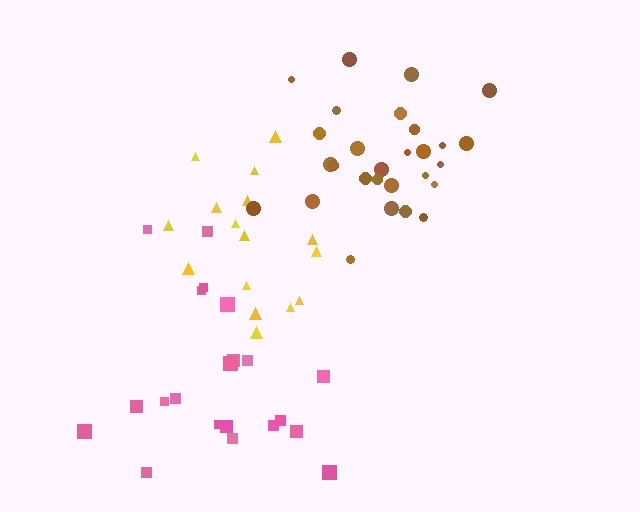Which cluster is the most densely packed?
Brown.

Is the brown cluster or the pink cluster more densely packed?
Brown.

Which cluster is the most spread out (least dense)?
Pink.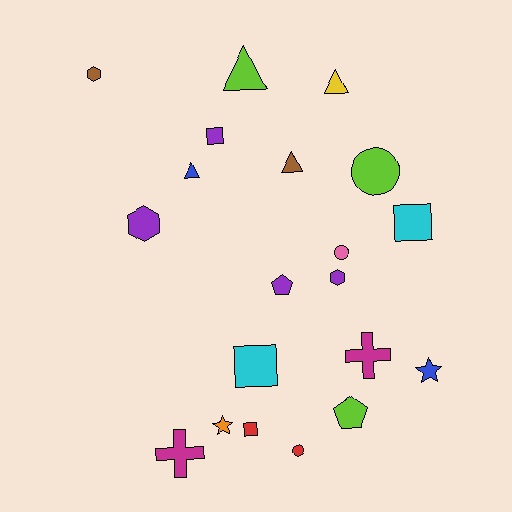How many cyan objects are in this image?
There are 2 cyan objects.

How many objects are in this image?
There are 20 objects.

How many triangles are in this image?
There are 4 triangles.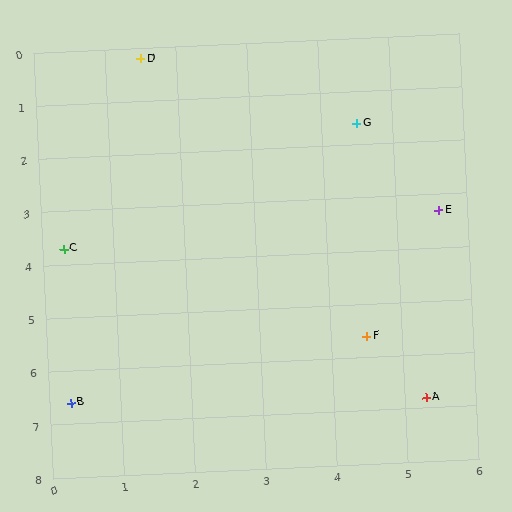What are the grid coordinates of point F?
Point F is at approximately (4.5, 5.6).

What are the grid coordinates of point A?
Point A is at approximately (5.3, 6.8).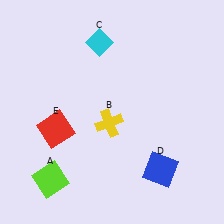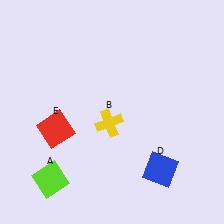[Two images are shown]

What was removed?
The cyan diamond (C) was removed in Image 2.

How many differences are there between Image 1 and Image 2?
There is 1 difference between the two images.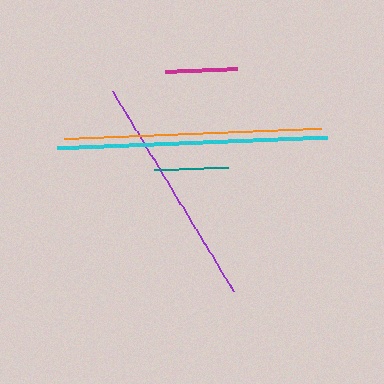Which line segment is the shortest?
The magenta line is the shortest at approximately 72 pixels.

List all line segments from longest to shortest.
From longest to shortest: cyan, orange, purple, teal, magenta.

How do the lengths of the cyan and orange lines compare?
The cyan and orange lines are approximately the same length.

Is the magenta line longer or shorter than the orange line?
The orange line is longer than the magenta line.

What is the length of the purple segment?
The purple segment is approximately 234 pixels long.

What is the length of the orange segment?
The orange segment is approximately 257 pixels long.